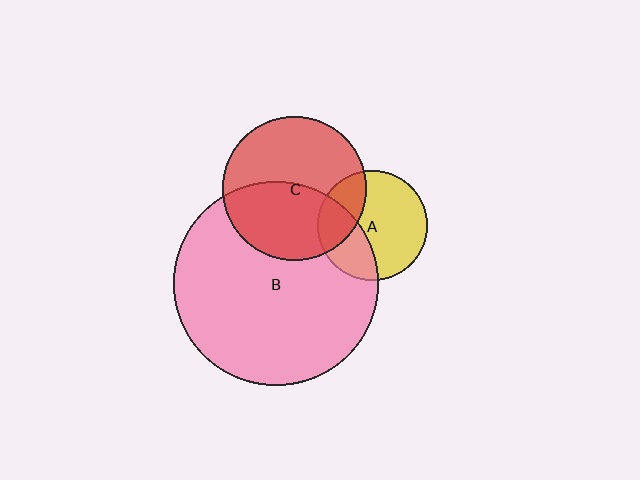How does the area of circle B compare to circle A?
Approximately 3.4 times.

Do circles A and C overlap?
Yes.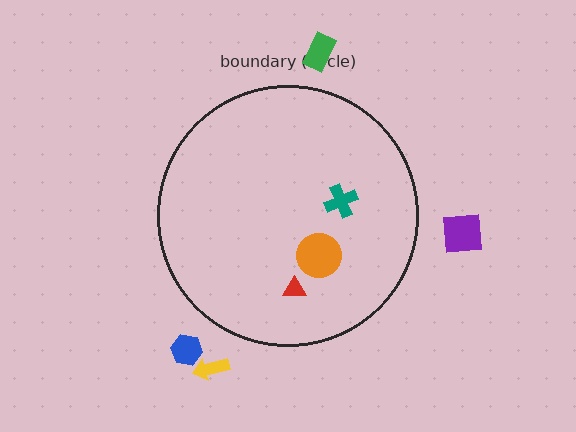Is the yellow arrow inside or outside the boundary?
Outside.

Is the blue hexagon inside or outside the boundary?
Outside.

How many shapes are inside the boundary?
3 inside, 4 outside.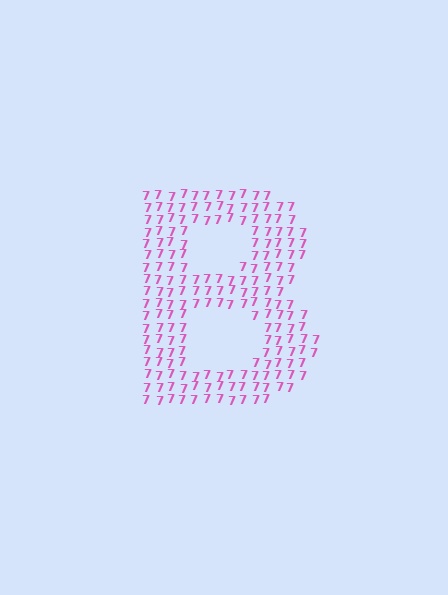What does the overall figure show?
The overall figure shows the letter B.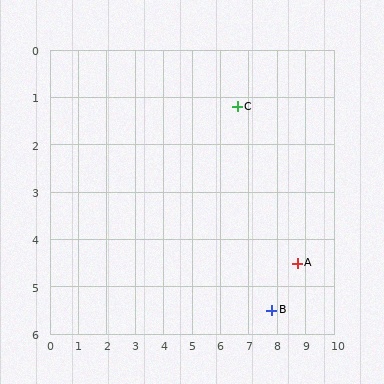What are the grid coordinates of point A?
Point A is at approximately (8.7, 4.5).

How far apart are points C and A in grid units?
Points C and A are about 3.9 grid units apart.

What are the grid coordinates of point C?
Point C is at approximately (6.6, 1.2).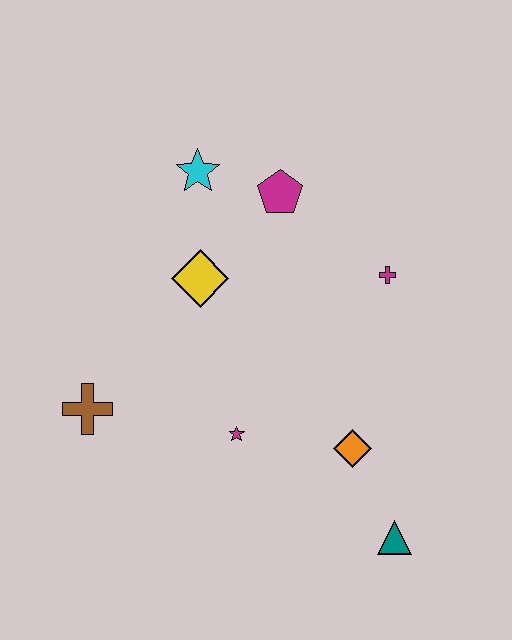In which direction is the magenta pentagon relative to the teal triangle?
The magenta pentagon is above the teal triangle.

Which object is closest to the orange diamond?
The teal triangle is closest to the orange diamond.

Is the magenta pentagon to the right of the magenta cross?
No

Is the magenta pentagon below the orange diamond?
No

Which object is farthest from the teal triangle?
The cyan star is farthest from the teal triangle.